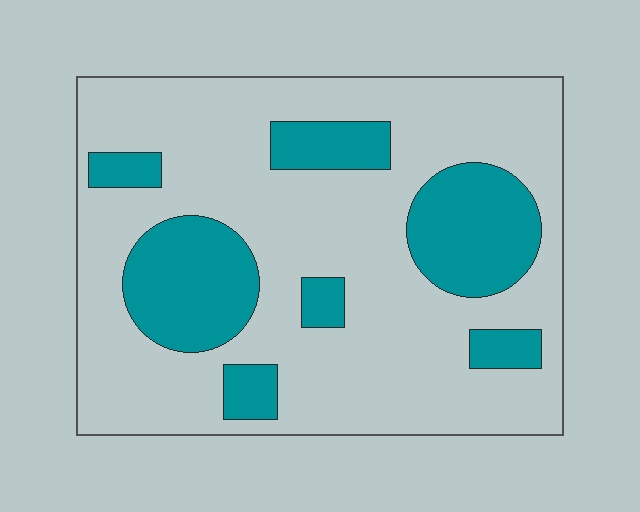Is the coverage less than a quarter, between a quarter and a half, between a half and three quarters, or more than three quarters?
Between a quarter and a half.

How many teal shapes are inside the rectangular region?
7.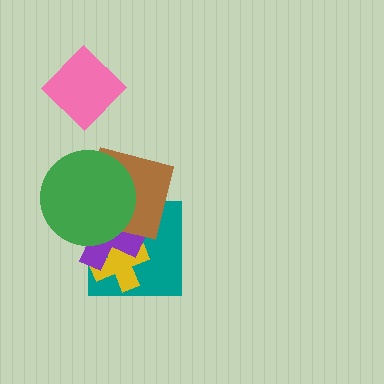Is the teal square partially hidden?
Yes, it is partially covered by another shape.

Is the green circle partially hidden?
No, no other shape covers it.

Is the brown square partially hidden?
Yes, it is partially covered by another shape.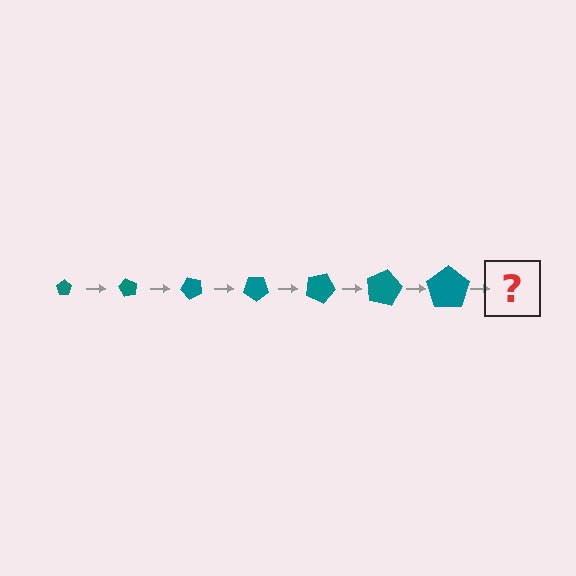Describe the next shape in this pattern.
It should be a pentagon, larger than the previous one and rotated 420 degrees from the start.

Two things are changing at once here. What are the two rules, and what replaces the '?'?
The two rules are that the pentagon grows larger each step and it rotates 60 degrees each step. The '?' should be a pentagon, larger than the previous one and rotated 420 degrees from the start.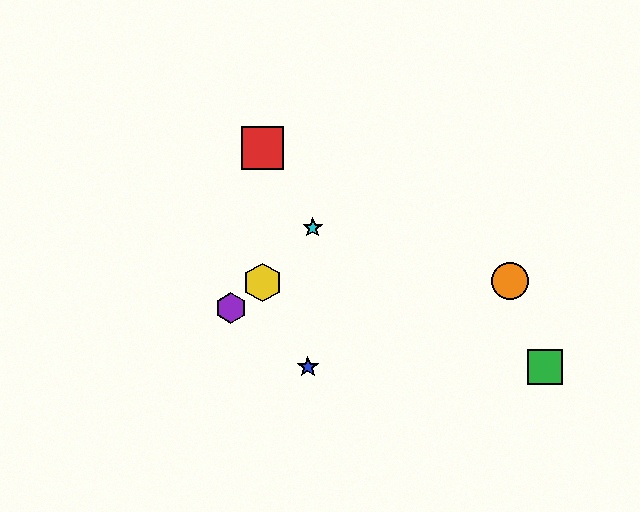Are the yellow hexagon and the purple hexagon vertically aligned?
No, the yellow hexagon is at x≈262 and the purple hexagon is at x≈231.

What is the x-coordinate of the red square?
The red square is at x≈262.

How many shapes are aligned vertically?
2 shapes (the red square, the yellow hexagon) are aligned vertically.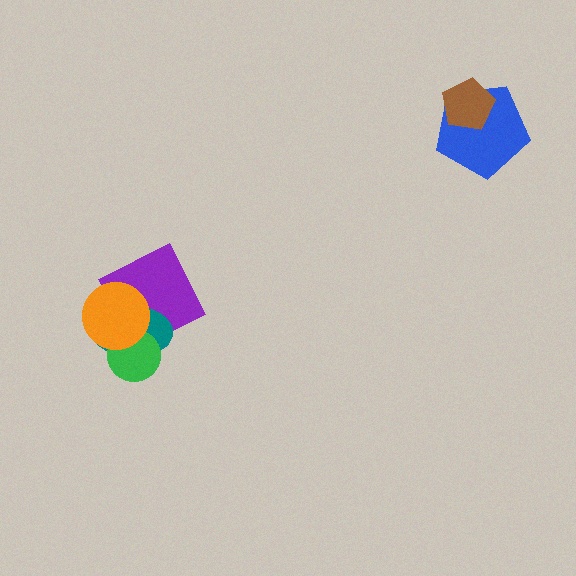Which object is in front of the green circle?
The orange circle is in front of the green circle.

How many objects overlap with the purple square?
2 objects overlap with the purple square.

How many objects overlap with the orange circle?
3 objects overlap with the orange circle.